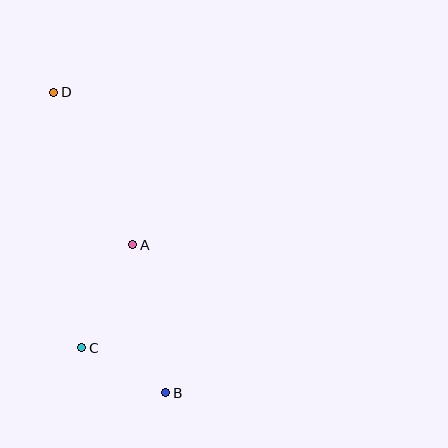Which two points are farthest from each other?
Points B and D are farthest from each other.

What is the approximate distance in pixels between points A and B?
The distance between A and B is approximately 152 pixels.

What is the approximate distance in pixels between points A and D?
The distance between A and D is approximately 172 pixels.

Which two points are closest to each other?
Points B and C are closest to each other.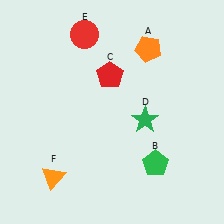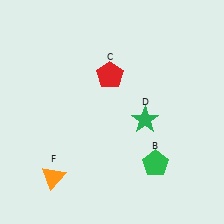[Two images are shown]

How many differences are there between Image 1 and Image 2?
There are 2 differences between the two images.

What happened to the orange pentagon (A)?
The orange pentagon (A) was removed in Image 2. It was in the top-right area of Image 1.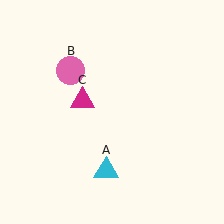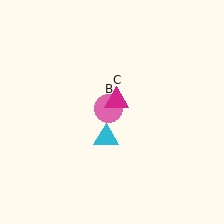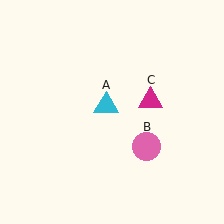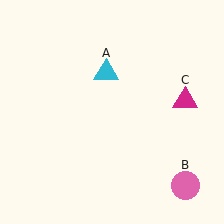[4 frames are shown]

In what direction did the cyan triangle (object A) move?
The cyan triangle (object A) moved up.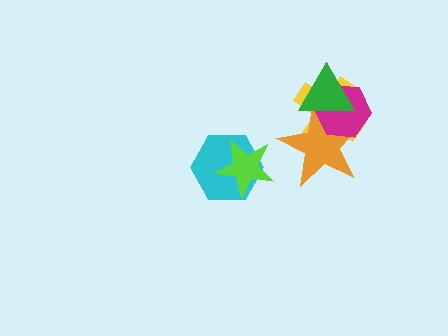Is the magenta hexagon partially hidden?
Yes, it is partially covered by another shape.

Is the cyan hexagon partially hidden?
Yes, it is partially covered by another shape.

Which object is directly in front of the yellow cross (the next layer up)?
The orange star is directly in front of the yellow cross.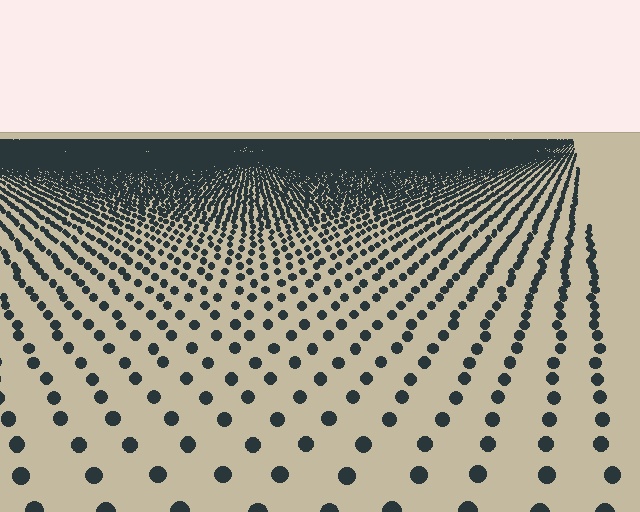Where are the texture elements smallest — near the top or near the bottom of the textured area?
Near the top.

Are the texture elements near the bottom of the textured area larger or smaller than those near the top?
Larger. Near the bottom, elements are closer to the viewer and appear at a bigger on-screen size.